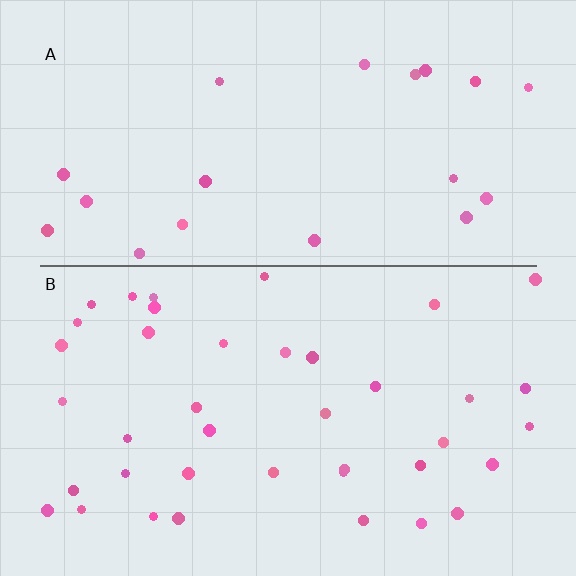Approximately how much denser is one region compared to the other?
Approximately 2.0× — region B over region A.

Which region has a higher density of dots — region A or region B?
B (the bottom).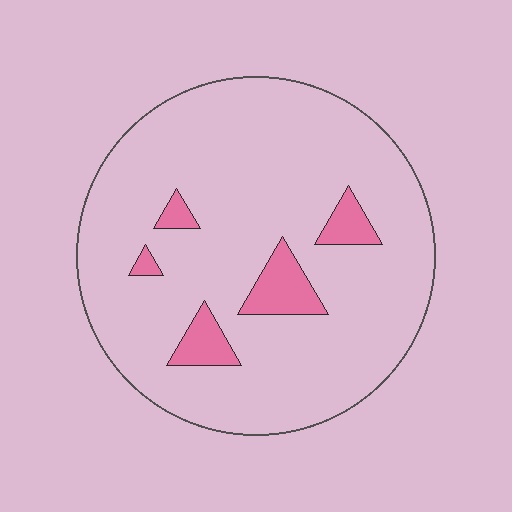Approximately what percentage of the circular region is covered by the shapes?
Approximately 10%.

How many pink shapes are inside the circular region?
5.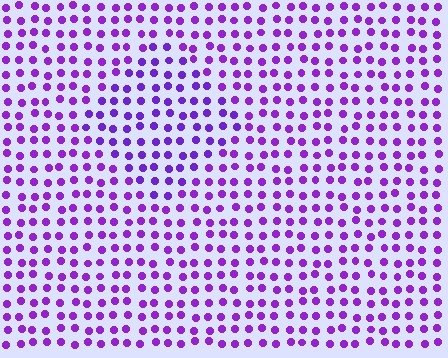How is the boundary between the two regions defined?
The boundary is defined purely by a slight shift in hue (about 14 degrees). Spacing, size, and orientation are identical on both sides.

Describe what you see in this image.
The image is filled with small purple elements in a uniform arrangement. A diamond-shaped region is visible where the elements are tinted to a slightly different hue, forming a subtle color boundary.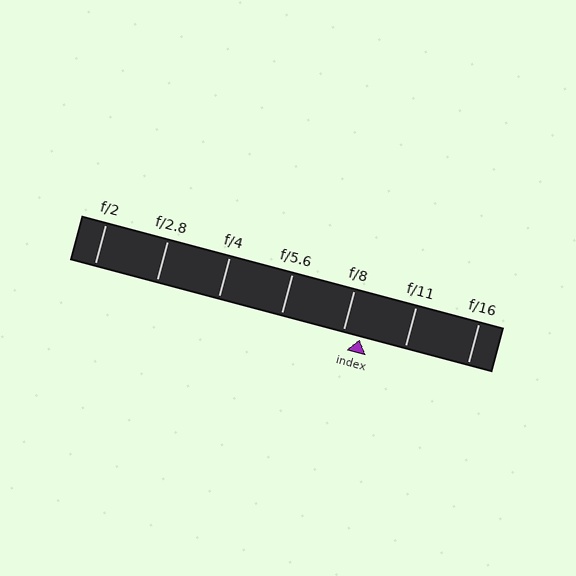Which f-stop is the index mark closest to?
The index mark is closest to f/8.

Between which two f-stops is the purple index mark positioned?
The index mark is between f/8 and f/11.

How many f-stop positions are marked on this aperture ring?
There are 7 f-stop positions marked.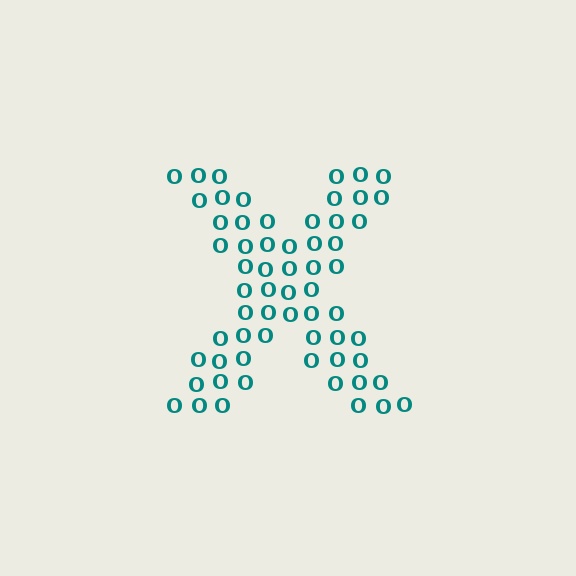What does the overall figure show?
The overall figure shows the letter X.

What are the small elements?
The small elements are letter O's.